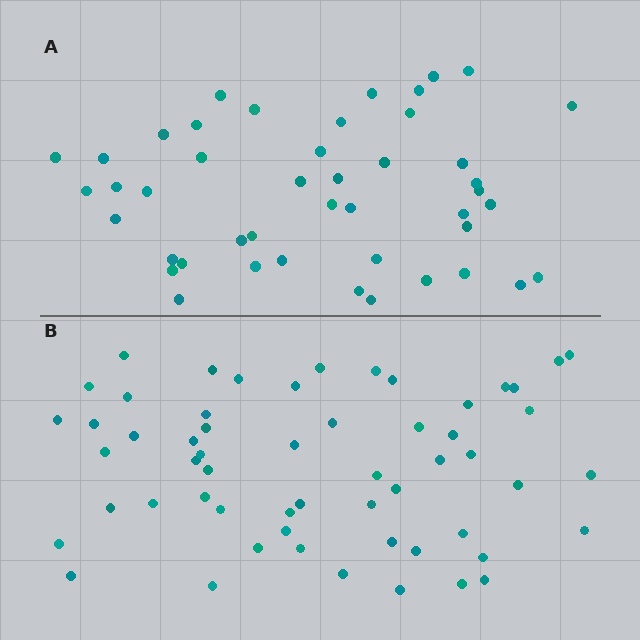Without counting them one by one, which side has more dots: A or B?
Region B (the bottom region) has more dots.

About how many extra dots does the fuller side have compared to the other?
Region B has roughly 12 or so more dots than region A.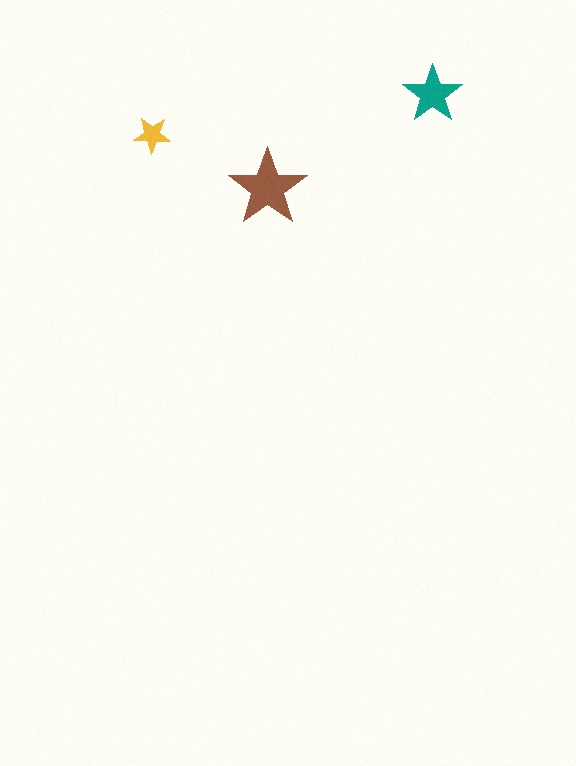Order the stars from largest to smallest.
the brown one, the teal one, the yellow one.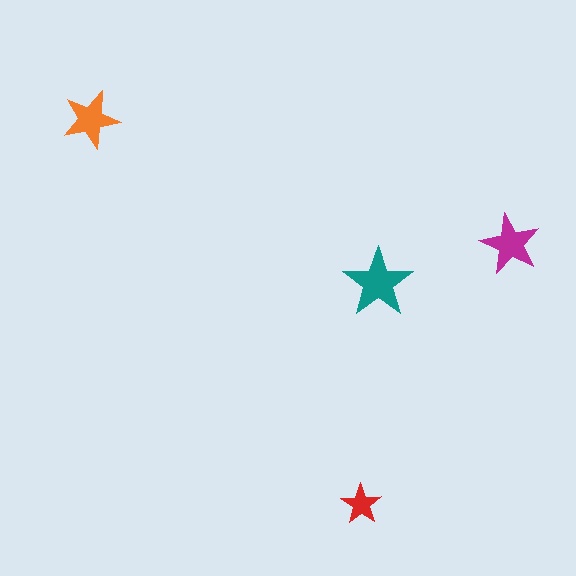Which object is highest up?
The orange star is topmost.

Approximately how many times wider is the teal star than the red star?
About 1.5 times wider.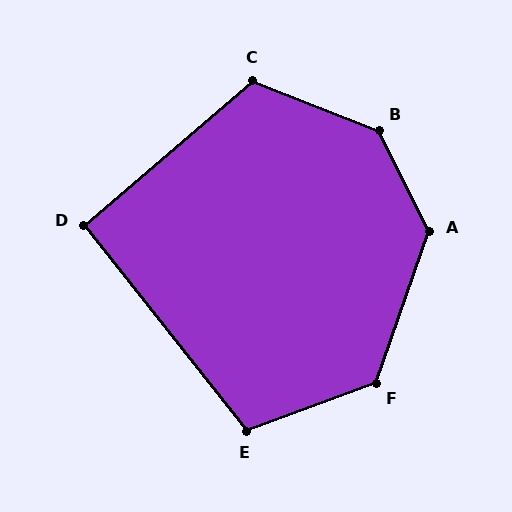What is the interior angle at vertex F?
Approximately 129 degrees (obtuse).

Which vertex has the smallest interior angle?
D, at approximately 92 degrees.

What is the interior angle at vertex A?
Approximately 134 degrees (obtuse).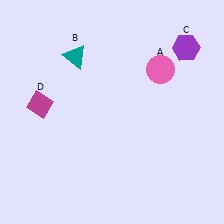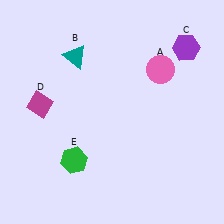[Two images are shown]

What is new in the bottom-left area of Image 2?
A green hexagon (E) was added in the bottom-left area of Image 2.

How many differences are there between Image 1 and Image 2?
There is 1 difference between the two images.